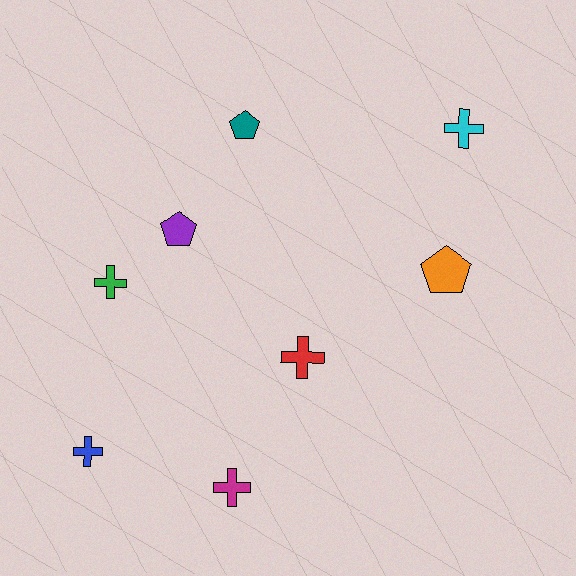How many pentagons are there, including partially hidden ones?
There are 3 pentagons.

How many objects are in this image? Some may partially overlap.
There are 8 objects.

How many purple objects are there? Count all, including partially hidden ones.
There is 1 purple object.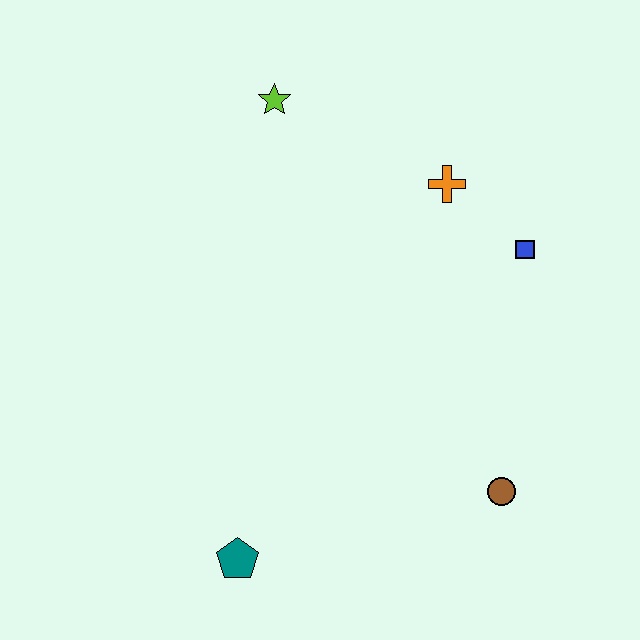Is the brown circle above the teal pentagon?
Yes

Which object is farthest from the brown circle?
The lime star is farthest from the brown circle.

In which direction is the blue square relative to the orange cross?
The blue square is to the right of the orange cross.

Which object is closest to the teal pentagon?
The brown circle is closest to the teal pentagon.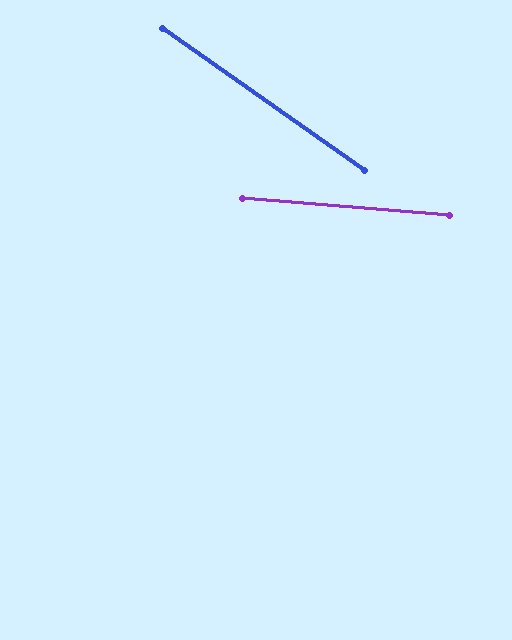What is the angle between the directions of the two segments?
Approximately 30 degrees.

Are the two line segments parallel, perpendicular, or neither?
Neither parallel nor perpendicular — they differ by about 30°.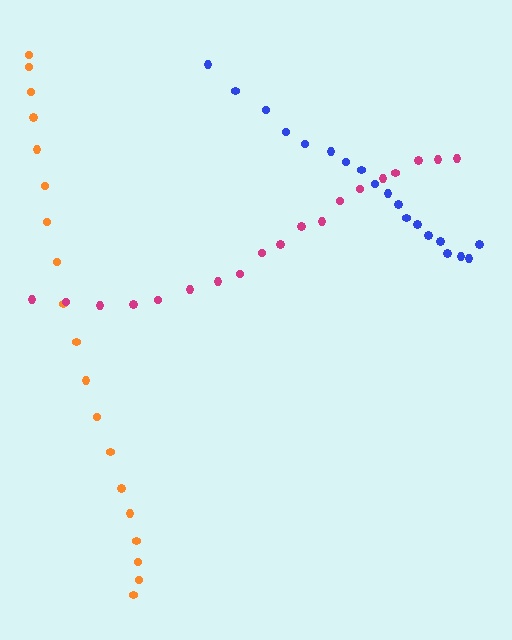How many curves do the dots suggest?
There are 3 distinct paths.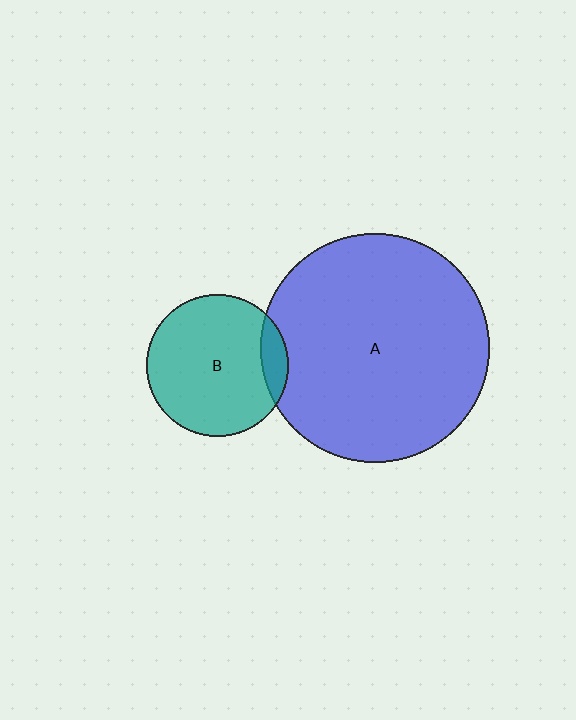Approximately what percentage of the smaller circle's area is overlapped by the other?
Approximately 10%.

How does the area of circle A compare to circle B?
Approximately 2.6 times.